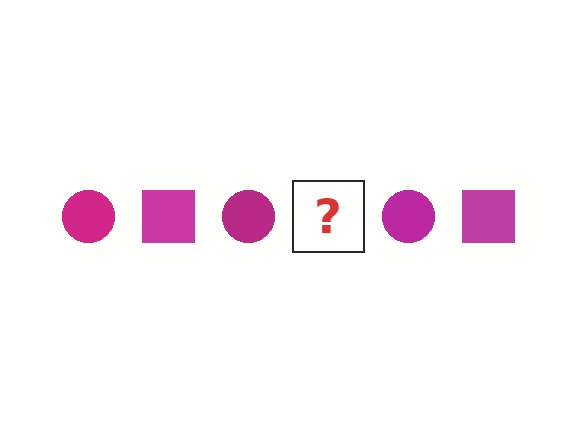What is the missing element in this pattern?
The missing element is a magenta square.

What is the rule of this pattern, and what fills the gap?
The rule is that the pattern cycles through circle, square shapes in magenta. The gap should be filled with a magenta square.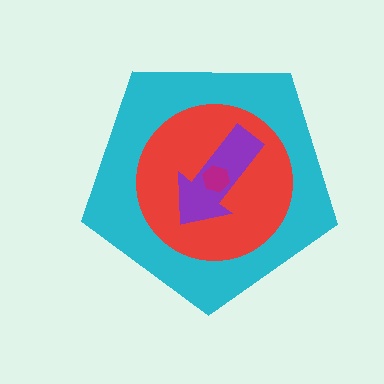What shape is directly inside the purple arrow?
The magenta hexagon.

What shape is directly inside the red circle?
The purple arrow.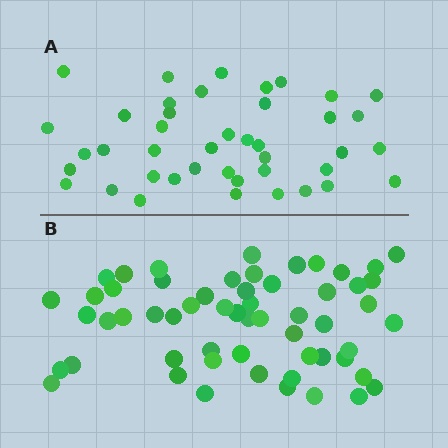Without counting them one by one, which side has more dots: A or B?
Region B (the bottom region) has more dots.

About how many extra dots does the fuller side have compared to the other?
Region B has approximately 15 more dots than region A.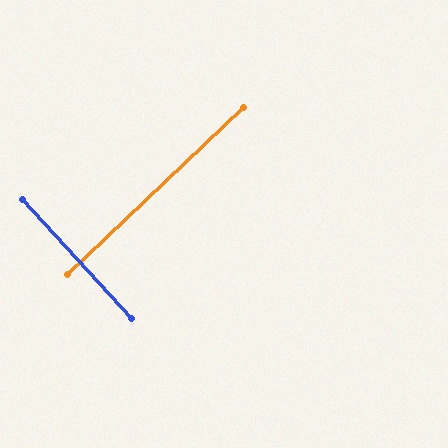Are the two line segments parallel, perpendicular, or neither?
Perpendicular — they meet at approximately 89°.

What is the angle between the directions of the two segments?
Approximately 89 degrees.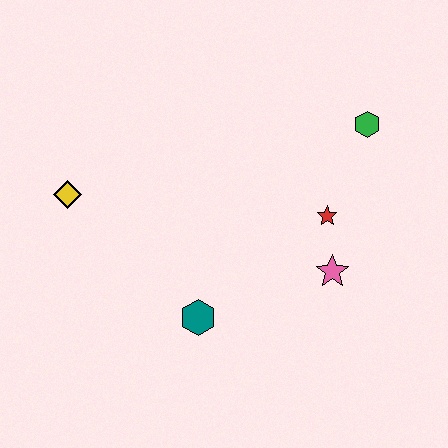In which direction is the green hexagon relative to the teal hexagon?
The green hexagon is above the teal hexagon.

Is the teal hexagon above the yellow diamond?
No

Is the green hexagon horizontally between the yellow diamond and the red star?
No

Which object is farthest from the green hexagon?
The yellow diamond is farthest from the green hexagon.